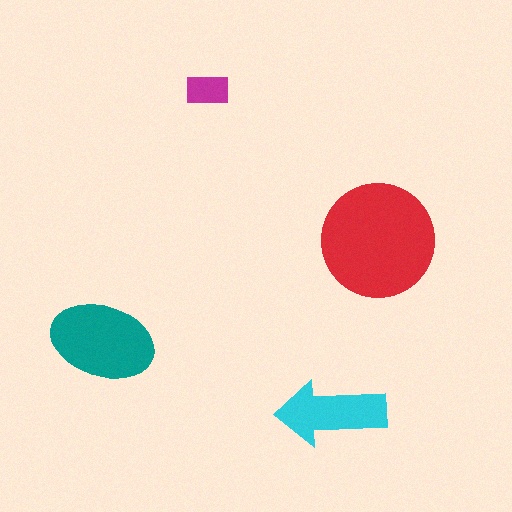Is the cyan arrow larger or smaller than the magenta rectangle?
Larger.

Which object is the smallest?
The magenta rectangle.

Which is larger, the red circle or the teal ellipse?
The red circle.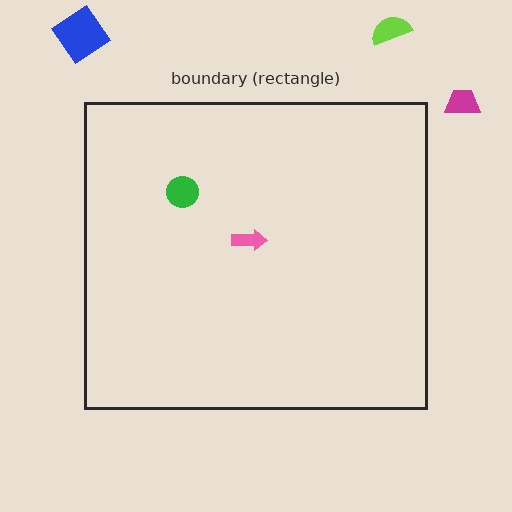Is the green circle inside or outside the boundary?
Inside.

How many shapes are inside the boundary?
2 inside, 3 outside.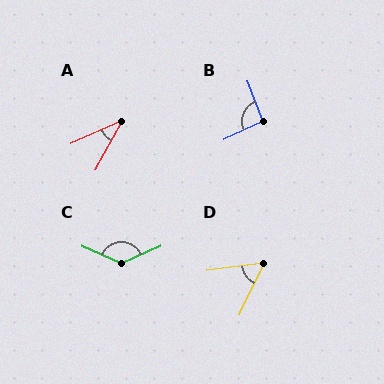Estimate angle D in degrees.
Approximately 56 degrees.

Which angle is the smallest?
A, at approximately 36 degrees.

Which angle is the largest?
C, at approximately 132 degrees.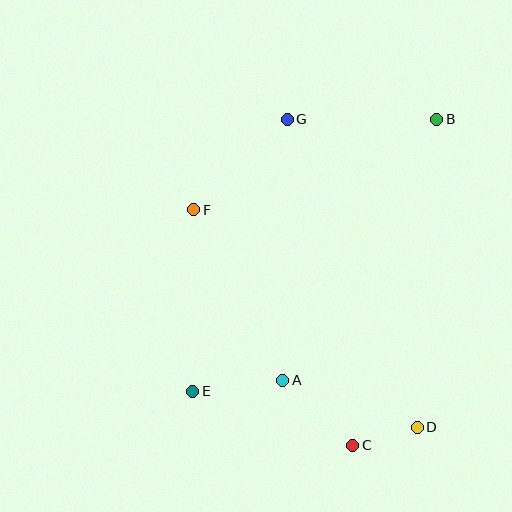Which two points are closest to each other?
Points C and D are closest to each other.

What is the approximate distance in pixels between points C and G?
The distance between C and G is approximately 333 pixels.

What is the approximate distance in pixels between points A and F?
The distance between A and F is approximately 193 pixels.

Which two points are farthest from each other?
Points B and E are farthest from each other.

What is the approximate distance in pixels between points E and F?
The distance between E and F is approximately 182 pixels.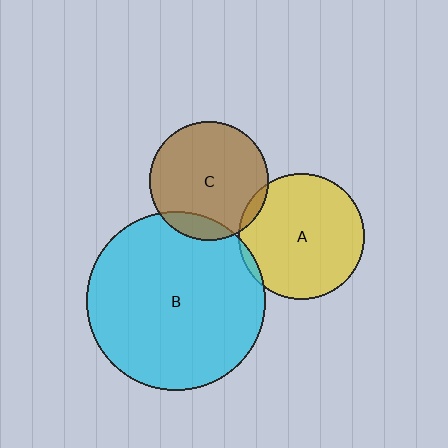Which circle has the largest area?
Circle B (cyan).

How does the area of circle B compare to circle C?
Approximately 2.3 times.